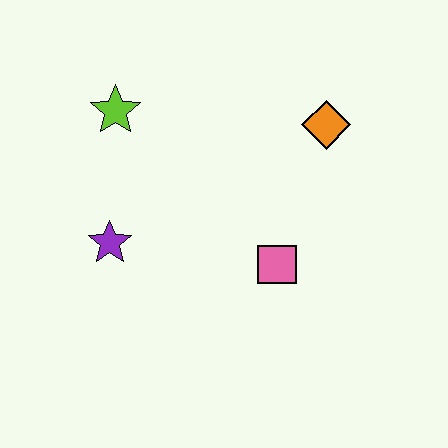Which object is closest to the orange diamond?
The pink square is closest to the orange diamond.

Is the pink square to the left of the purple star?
No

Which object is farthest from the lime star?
The pink square is farthest from the lime star.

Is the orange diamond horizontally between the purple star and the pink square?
No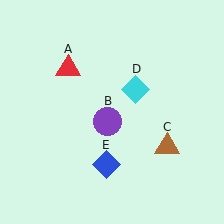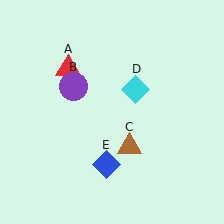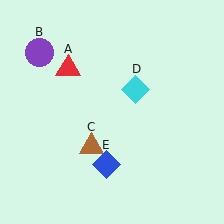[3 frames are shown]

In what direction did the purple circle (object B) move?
The purple circle (object B) moved up and to the left.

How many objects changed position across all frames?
2 objects changed position: purple circle (object B), brown triangle (object C).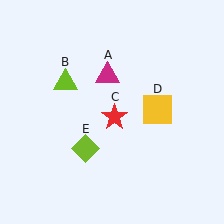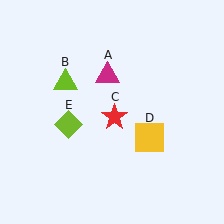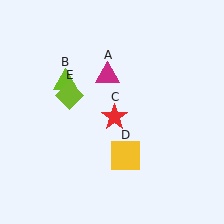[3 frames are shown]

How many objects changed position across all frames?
2 objects changed position: yellow square (object D), lime diamond (object E).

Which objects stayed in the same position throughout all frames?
Magenta triangle (object A) and lime triangle (object B) and red star (object C) remained stationary.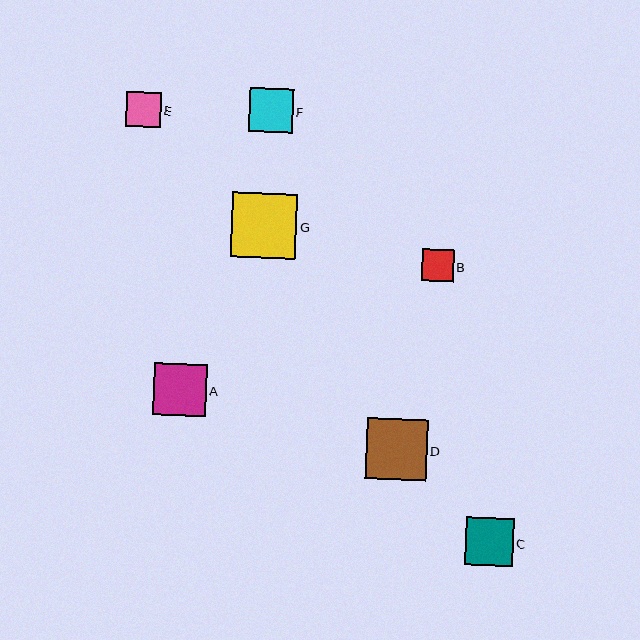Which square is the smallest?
Square B is the smallest with a size of approximately 32 pixels.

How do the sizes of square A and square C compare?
Square A and square C are approximately the same size.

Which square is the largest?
Square G is the largest with a size of approximately 65 pixels.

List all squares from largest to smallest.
From largest to smallest: G, D, A, C, F, E, B.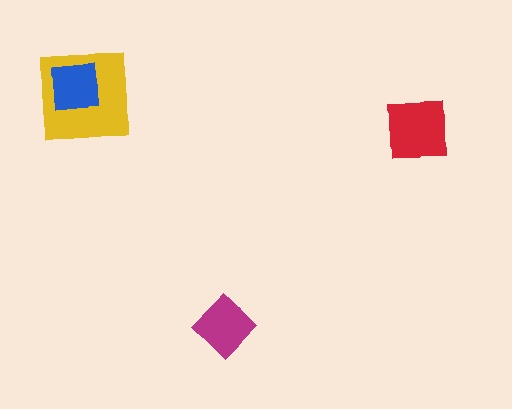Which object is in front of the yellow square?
The blue square is in front of the yellow square.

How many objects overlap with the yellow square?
1 object overlaps with the yellow square.